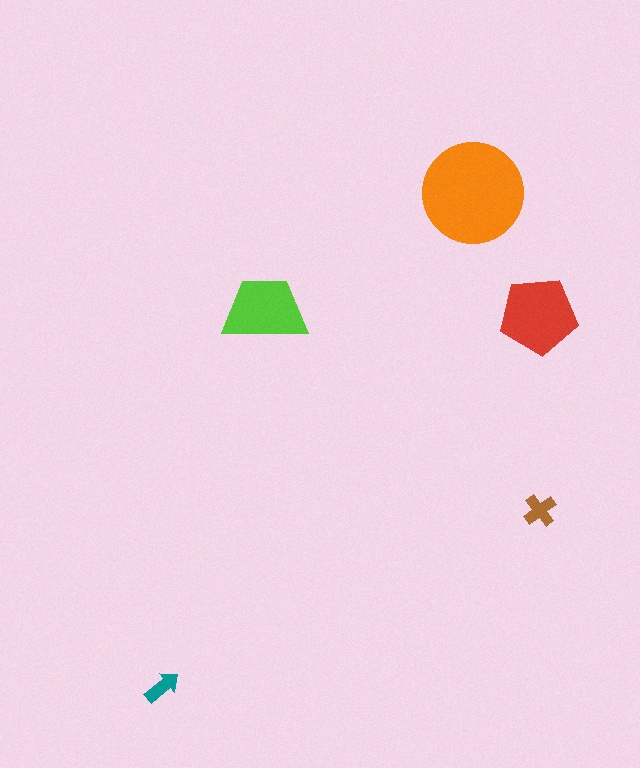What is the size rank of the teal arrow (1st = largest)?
5th.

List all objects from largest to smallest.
The orange circle, the red pentagon, the lime trapezoid, the brown cross, the teal arrow.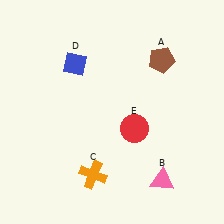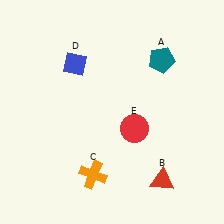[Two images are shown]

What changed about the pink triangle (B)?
In Image 1, B is pink. In Image 2, it changed to red.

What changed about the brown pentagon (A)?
In Image 1, A is brown. In Image 2, it changed to teal.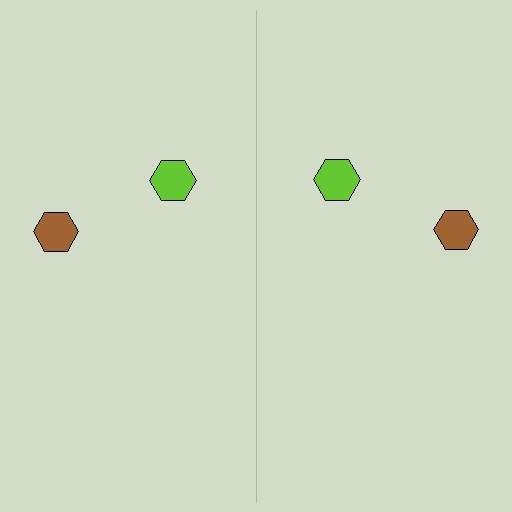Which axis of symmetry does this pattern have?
The pattern has a vertical axis of symmetry running through the center of the image.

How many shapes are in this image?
There are 4 shapes in this image.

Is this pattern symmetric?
Yes, this pattern has bilateral (reflection) symmetry.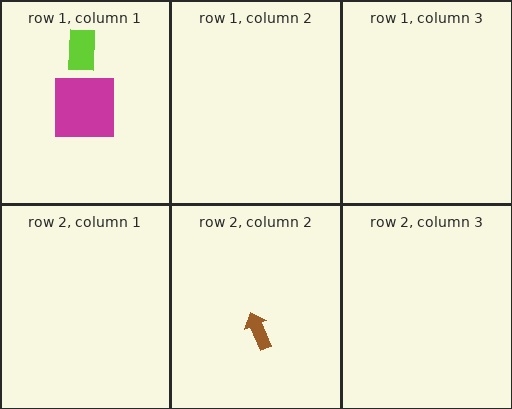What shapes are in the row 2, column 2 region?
The brown arrow.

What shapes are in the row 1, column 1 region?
The magenta square, the lime rectangle.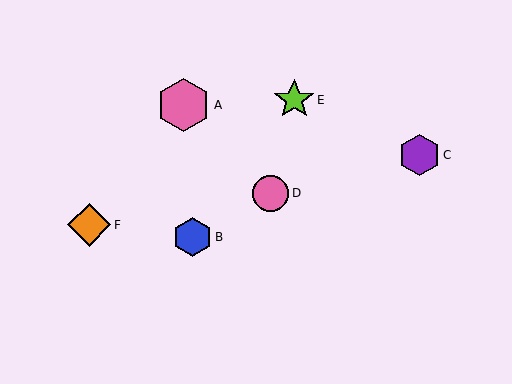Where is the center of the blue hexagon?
The center of the blue hexagon is at (192, 237).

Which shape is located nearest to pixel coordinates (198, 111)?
The pink hexagon (labeled A) at (184, 105) is nearest to that location.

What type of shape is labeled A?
Shape A is a pink hexagon.